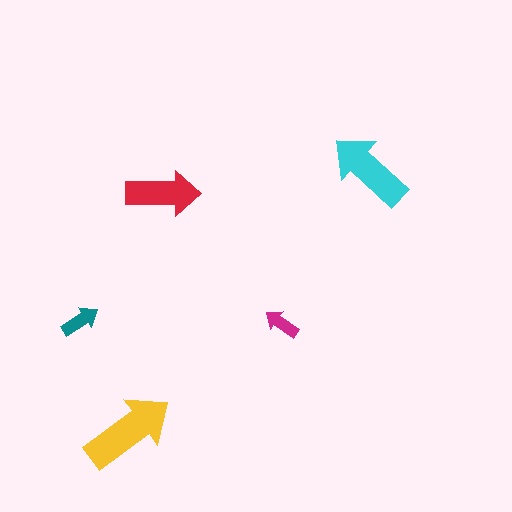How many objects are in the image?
There are 5 objects in the image.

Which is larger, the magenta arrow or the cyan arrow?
The cyan one.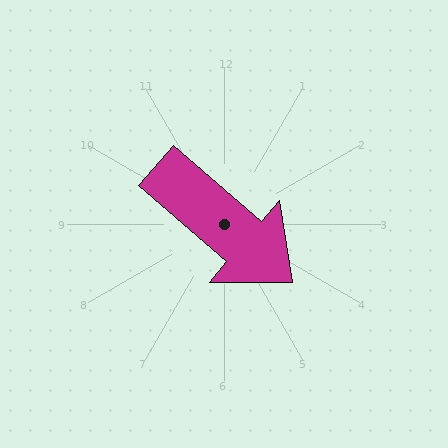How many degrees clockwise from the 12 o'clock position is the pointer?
Approximately 131 degrees.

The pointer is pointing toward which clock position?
Roughly 4 o'clock.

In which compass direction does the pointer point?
Southeast.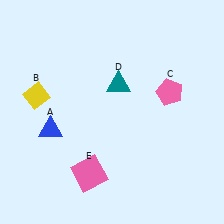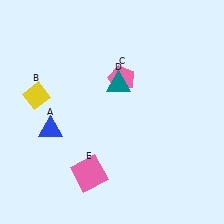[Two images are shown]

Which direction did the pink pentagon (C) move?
The pink pentagon (C) moved left.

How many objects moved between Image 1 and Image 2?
1 object moved between the two images.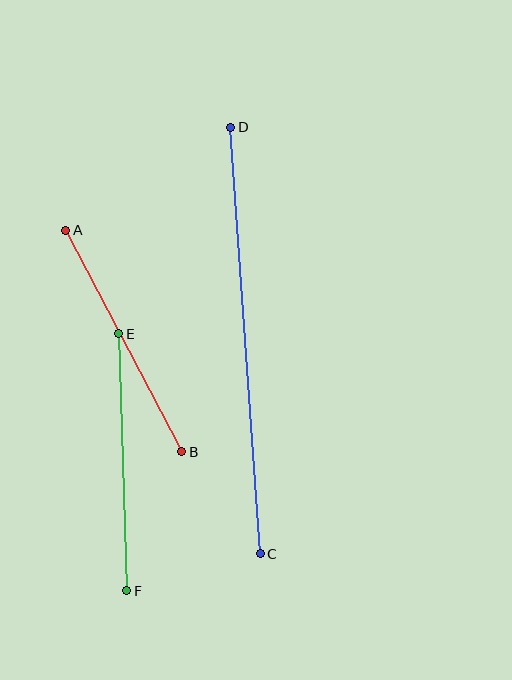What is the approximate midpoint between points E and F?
The midpoint is at approximately (123, 462) pixels.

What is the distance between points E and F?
The distance is approximately 257 pixels.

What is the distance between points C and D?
The distance is approximately 427 pixels.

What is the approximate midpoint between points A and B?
The midpoint is at approximately (124, 341) pixels.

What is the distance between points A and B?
The distance is approximately 250 pixels.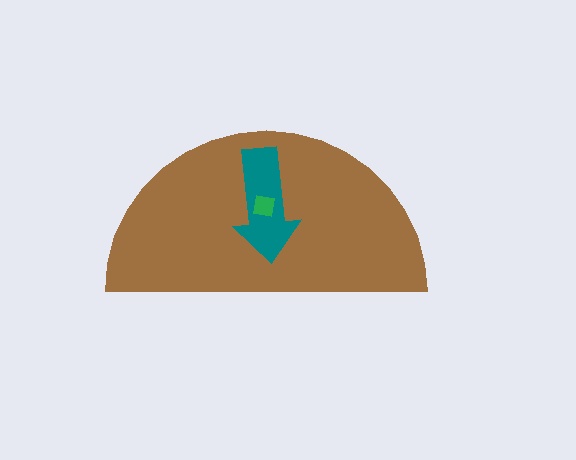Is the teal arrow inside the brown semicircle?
Yes.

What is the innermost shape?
The green square.